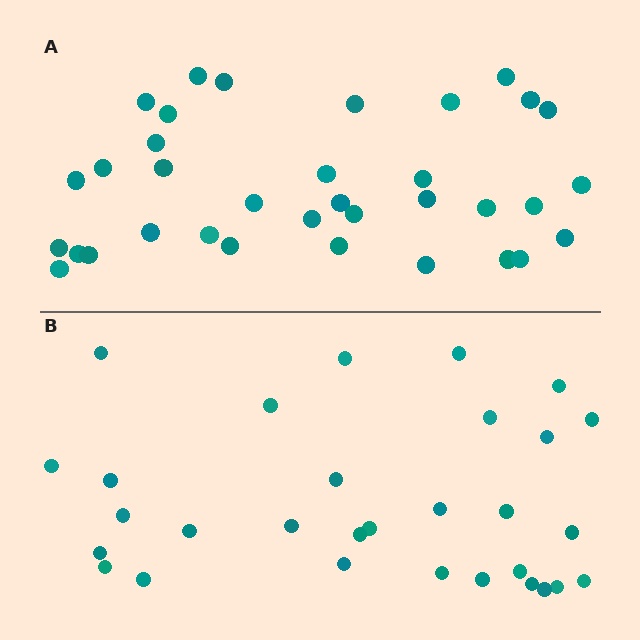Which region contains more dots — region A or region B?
Region A (the top region) has more dots.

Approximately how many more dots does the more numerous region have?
Region A has about 5 more dots than region B.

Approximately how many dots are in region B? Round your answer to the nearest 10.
About 30 dots.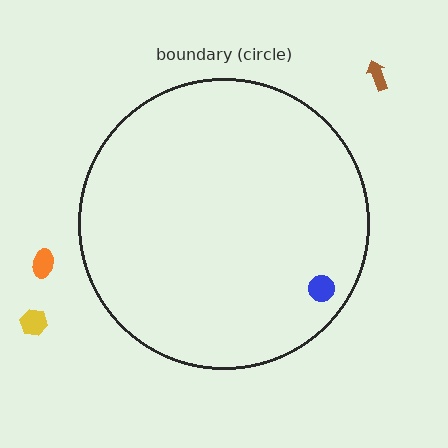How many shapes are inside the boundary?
1 inside, 3 outside.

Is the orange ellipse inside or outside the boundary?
Outside.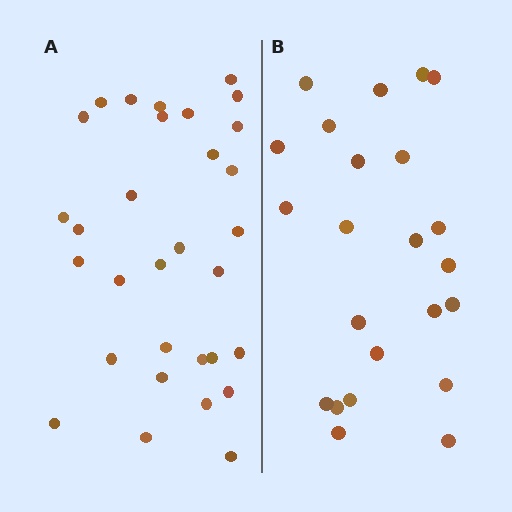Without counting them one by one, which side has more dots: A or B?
Region A (the left region) has more dots.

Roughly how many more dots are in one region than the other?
Region A has roughly 8 or so more dots than region B.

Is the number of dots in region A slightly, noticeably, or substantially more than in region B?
Region A has noticeably more, but not dramatically so. The ratio is roughly 1.3 to 1.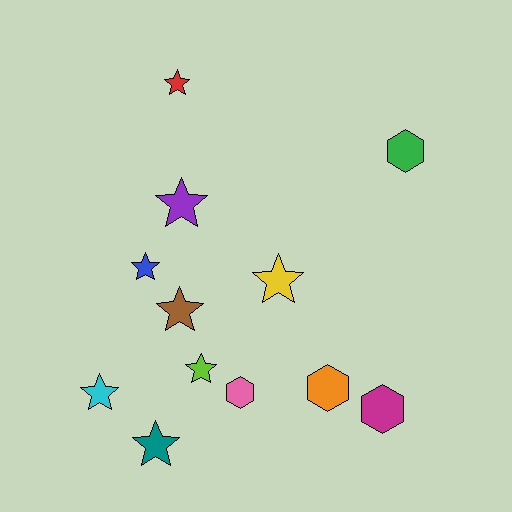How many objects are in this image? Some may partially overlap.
There are 12 objects.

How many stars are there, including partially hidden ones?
There are 8 stars.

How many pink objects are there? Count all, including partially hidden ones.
There is 1 pink object.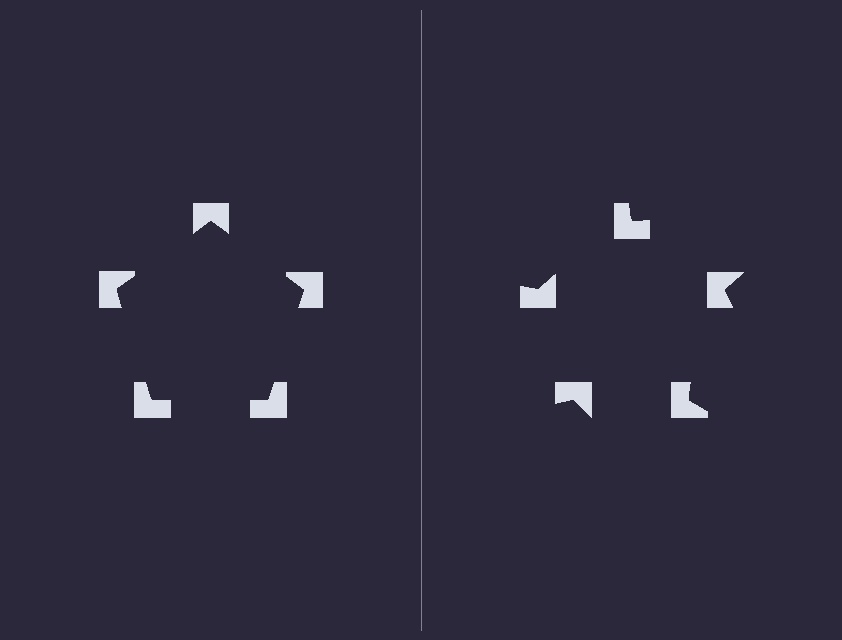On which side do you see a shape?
An illusory pentagon appears on the left side. On the right side the wedge cuts are rotated, so no coherent shape forms.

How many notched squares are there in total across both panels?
10 — 5 on each side.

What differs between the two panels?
The notched squares are positioned identically on both sides; only the wedge orientations differ. On the left they align to a pentagon; on the right they are misaligned.